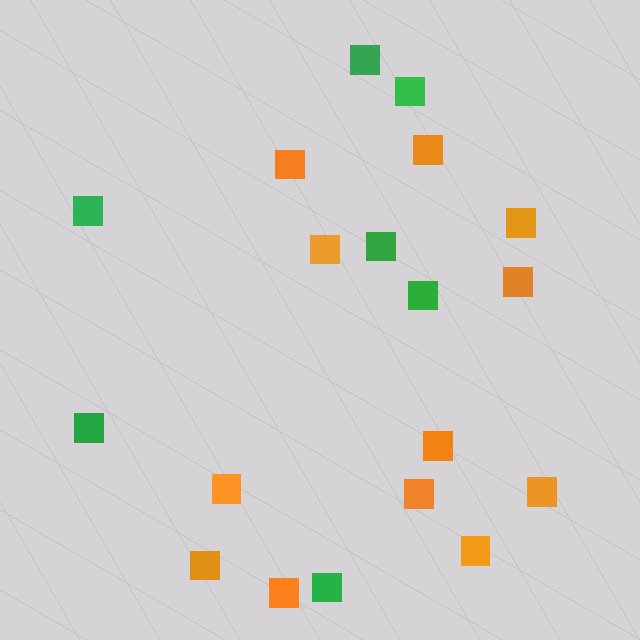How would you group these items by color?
There are 2 groups: one group of orange squares (12) and one group of green squares (7).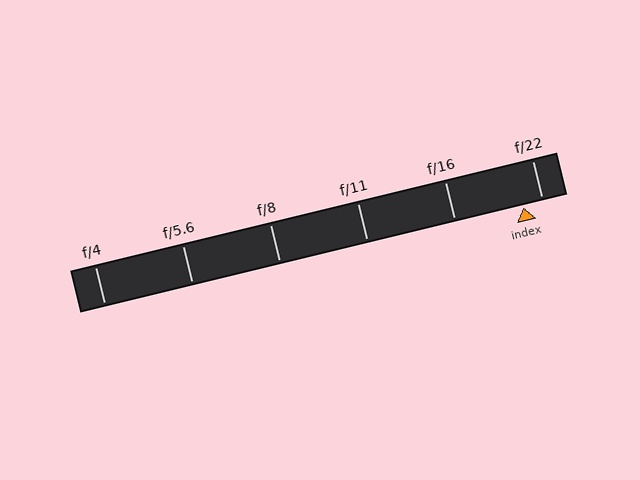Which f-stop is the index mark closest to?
The index mark is closest to f/22.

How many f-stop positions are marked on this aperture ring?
There are 6 f-stop positions marked.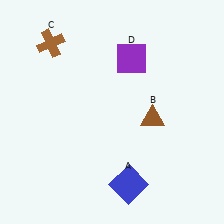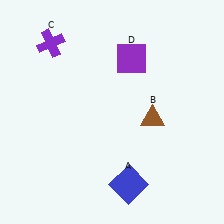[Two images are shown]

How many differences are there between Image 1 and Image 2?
There is 1 difference between the two images.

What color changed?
The cross (C) changed from brown in Image 1 to purple in Image 2.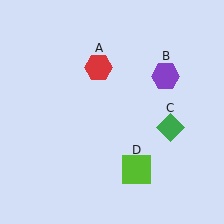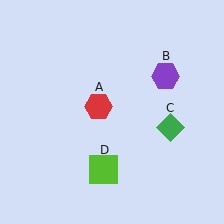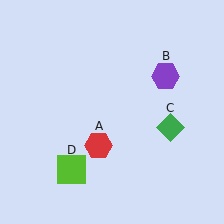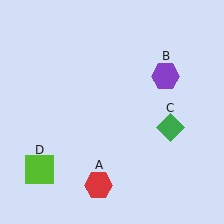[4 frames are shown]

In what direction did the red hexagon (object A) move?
The red hexagon (object A) moved down.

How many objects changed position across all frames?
2 objects changed position: red hexagon (object A), lime square (object D).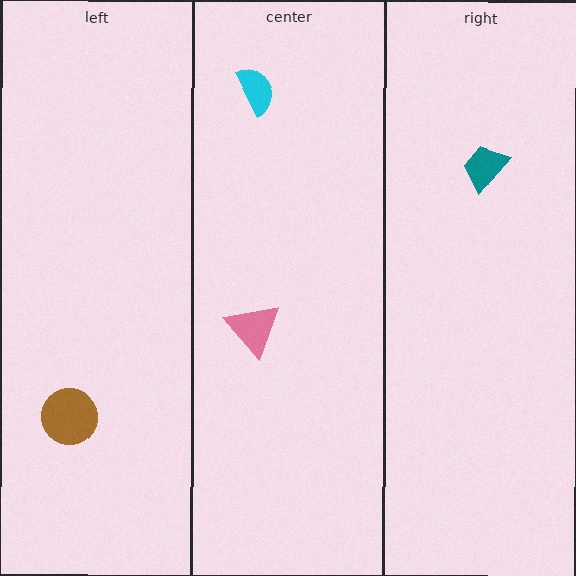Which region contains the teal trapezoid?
The right region.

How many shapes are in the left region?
1.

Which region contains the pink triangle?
The center region.